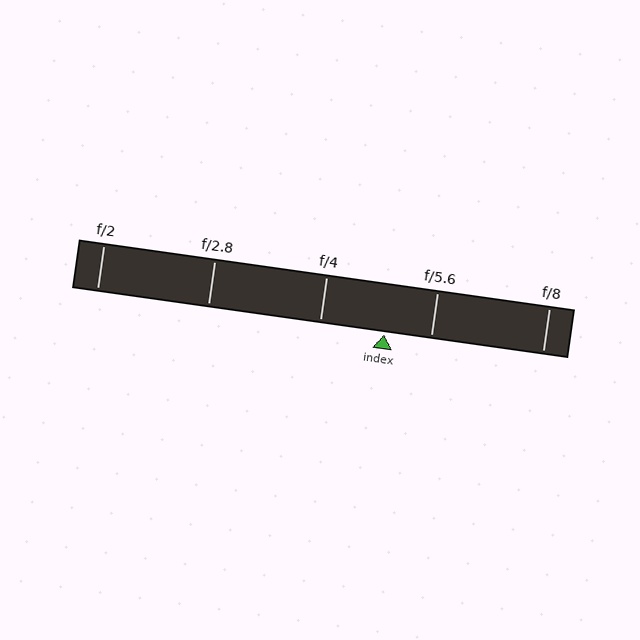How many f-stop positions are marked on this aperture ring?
There are 5 f-stop positions marked.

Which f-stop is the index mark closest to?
The index mark is closest to f/5.6.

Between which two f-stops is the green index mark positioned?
The index mark is between f/4 and f/5.6.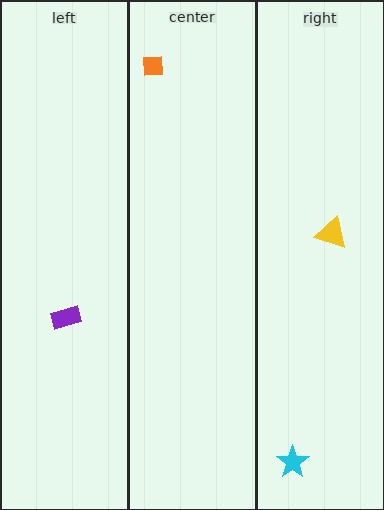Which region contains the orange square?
The center region.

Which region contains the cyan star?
The right region.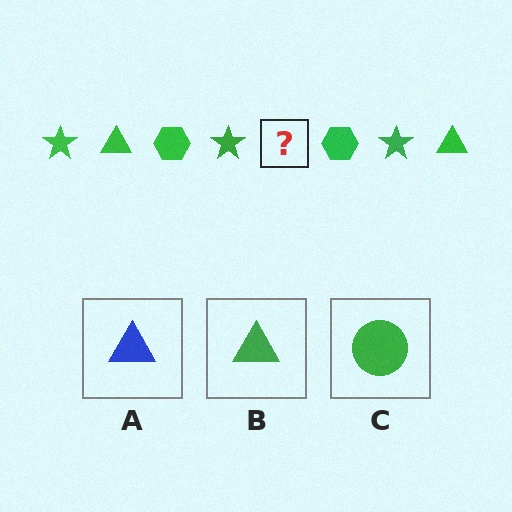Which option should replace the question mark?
Option B.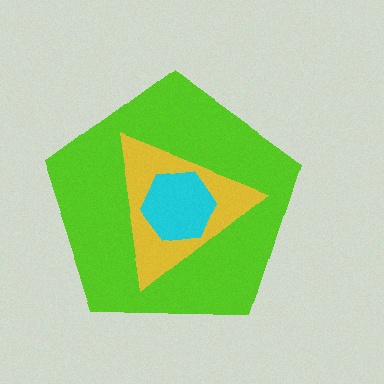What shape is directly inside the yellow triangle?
The cyan hexagon.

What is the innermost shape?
The cyan hexagon.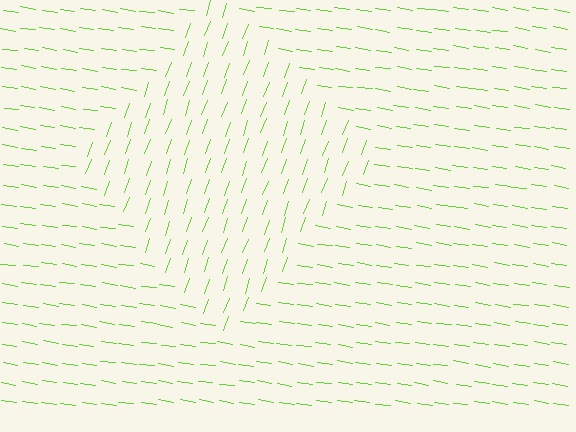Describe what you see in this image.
The image is filled with small lime line segments. A diamond region in the image has lines oriented differently from the surrounding lines, creating a visible texture boundary.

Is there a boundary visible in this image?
Yes, there is a texture boundary formed by a change in line orientation.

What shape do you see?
I see a diamond.